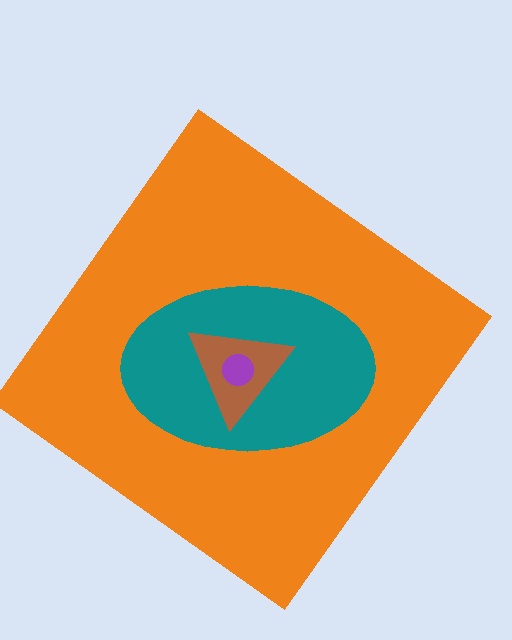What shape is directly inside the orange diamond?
The teal ellipse.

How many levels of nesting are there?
4.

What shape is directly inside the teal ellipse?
The brown triangle.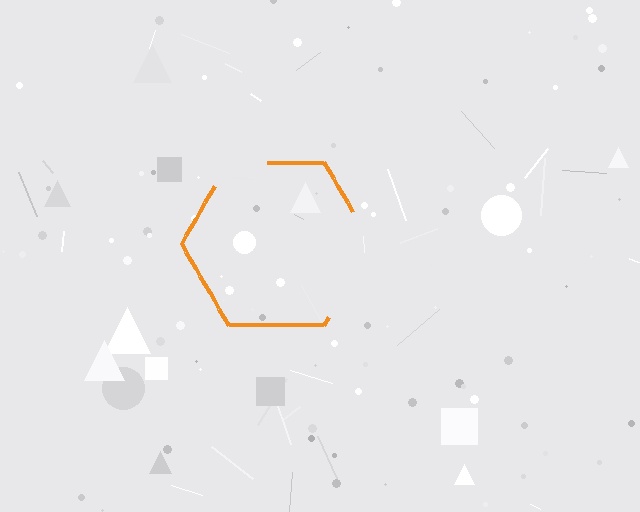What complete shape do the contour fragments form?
The contour fragments form a hexagon.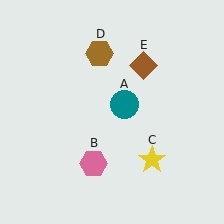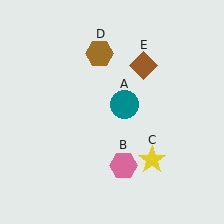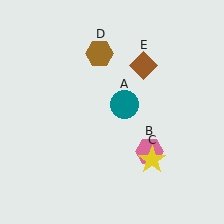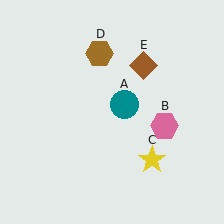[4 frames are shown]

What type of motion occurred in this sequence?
The pink hexagon (object B) rotated counterclockwise around the center of the scene.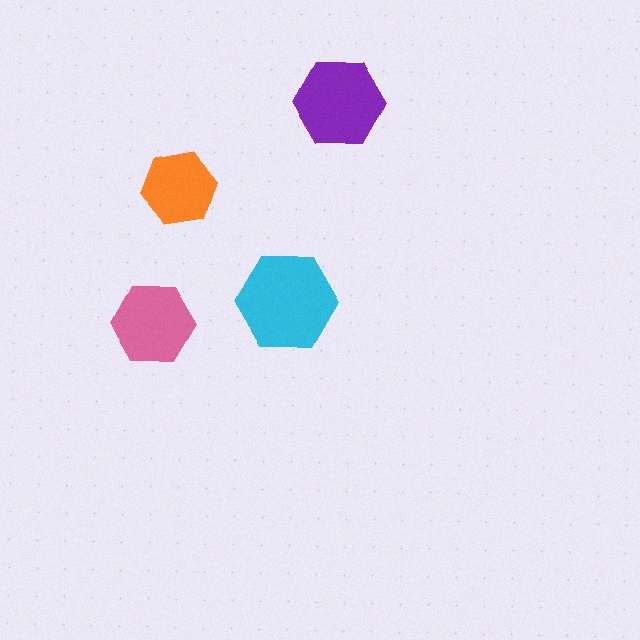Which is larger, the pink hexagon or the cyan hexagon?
The cyan one.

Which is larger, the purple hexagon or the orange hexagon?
The purple one.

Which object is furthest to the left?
The pink hexagon is leftmost.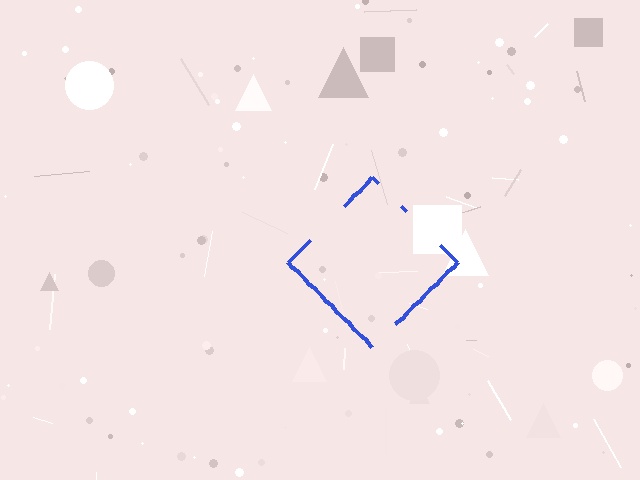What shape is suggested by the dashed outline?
The dashed outline suggests a diamond.